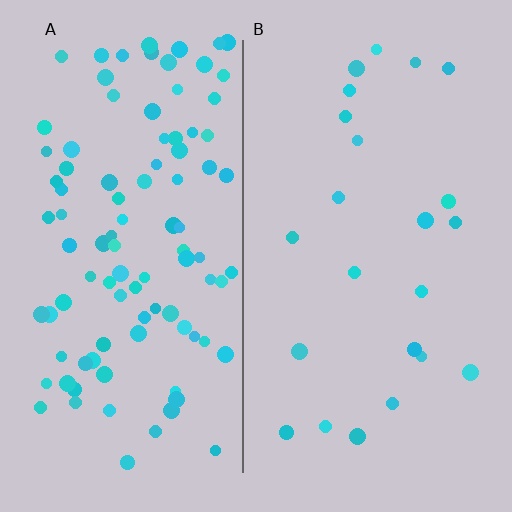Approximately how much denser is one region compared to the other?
Approximately 4.3× — region A over region B.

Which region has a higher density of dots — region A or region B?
A (the left).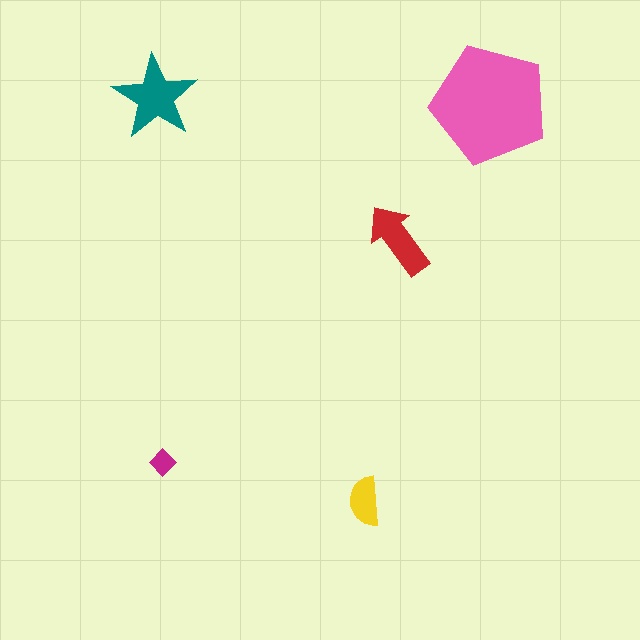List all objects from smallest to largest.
The magenta diamond, the yellow semicircle, the red arrow, the teal star, the pink pentagon.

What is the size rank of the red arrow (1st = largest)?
3rd.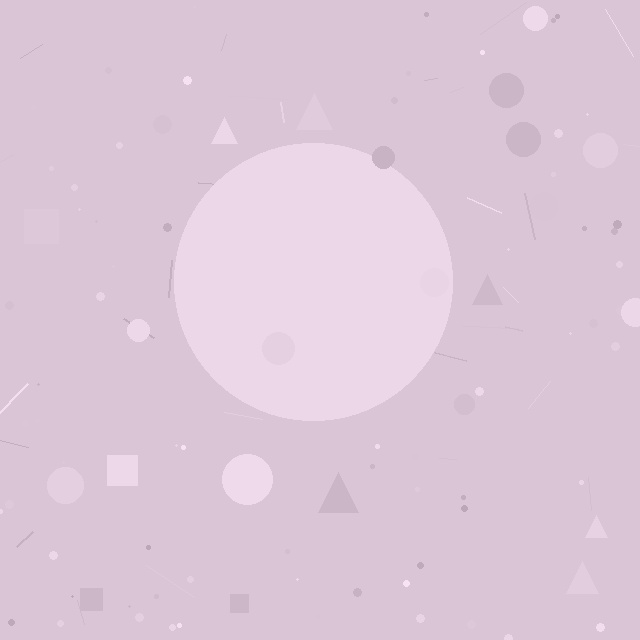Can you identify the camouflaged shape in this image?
The camouflaged shape is a circle.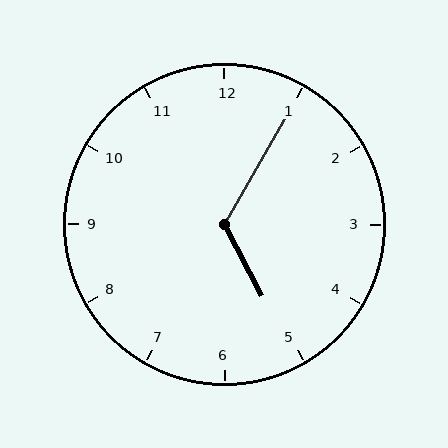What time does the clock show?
5:05.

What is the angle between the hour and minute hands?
Approximately 122 degrees.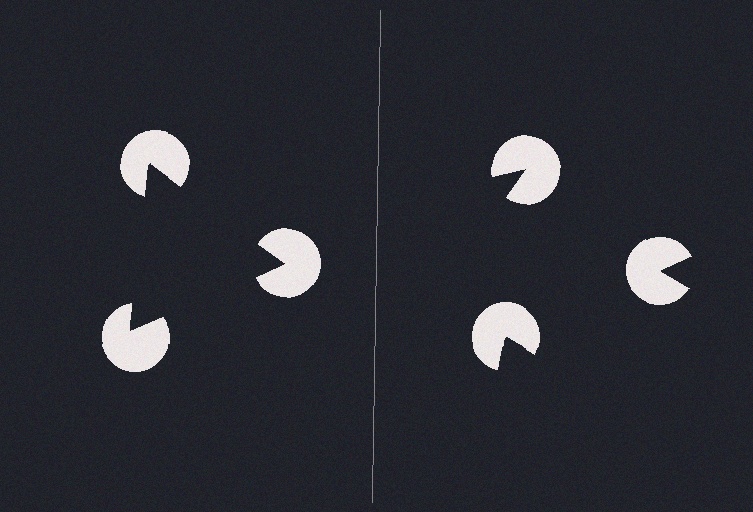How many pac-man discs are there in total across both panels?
6 — 3 on each side.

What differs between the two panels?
The pac-man discs are positioned identically on both sides; only the wedge orientations differ. On the left they align to a triangle; on the right they are misaligned.